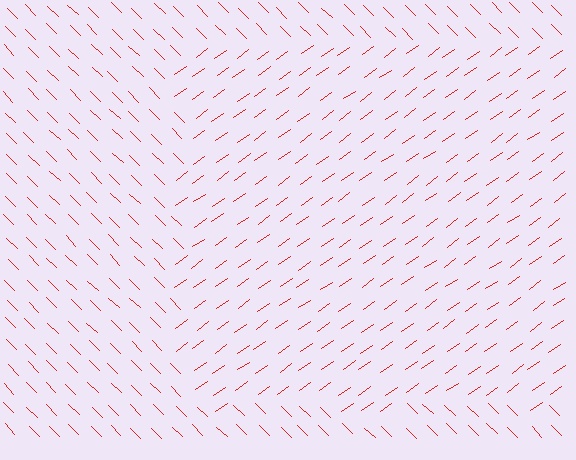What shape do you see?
I see a rectangle.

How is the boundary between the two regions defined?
The boundary is defined purely by a change in line orientation (approximately 80 degrees difference). All lines are the same color and thickness.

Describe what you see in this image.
The image is filled with small red line segments. A rectangle region in the image has lines oriented differently from the surrounding lines, creating a visible texture boundary.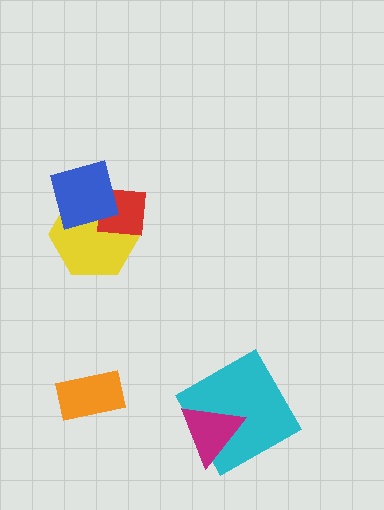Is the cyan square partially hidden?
Yes, it is partially covered by another shape.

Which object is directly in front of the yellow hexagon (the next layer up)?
The red square is directly in front of the yellow hexagon.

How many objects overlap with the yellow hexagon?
2 objects overlap with the yellow hexagon.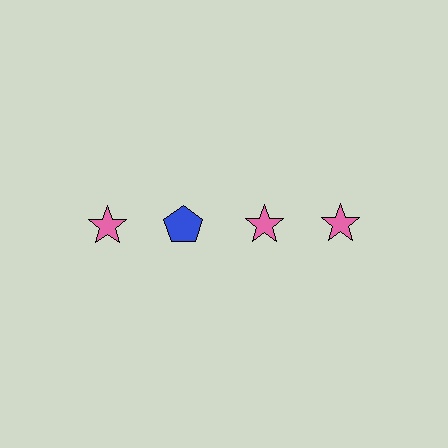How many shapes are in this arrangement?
There are 4 shapes arranged in a grid pattern.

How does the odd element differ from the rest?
It differs in both color (blue instead of pink) and shape (pentagon instead of star).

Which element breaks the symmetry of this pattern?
The blue pentagon in the top row, second from left column breaks the symmetry. All other shapes are pink stars.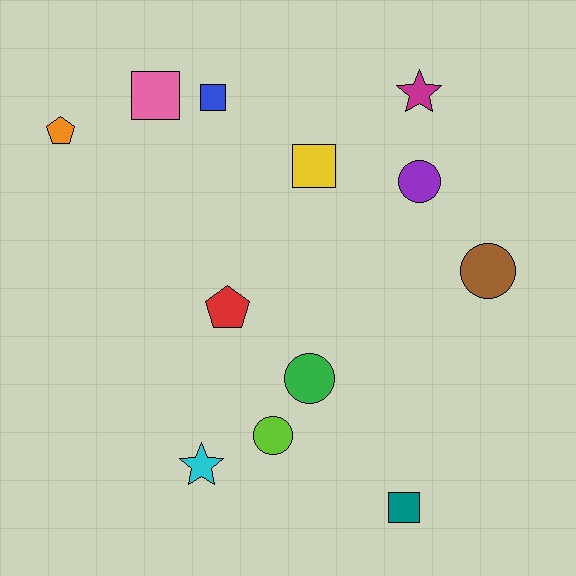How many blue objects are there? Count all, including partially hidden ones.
There is 1 blue object.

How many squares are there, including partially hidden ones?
There are 4 squares.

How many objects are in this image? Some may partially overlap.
There are 12 objects.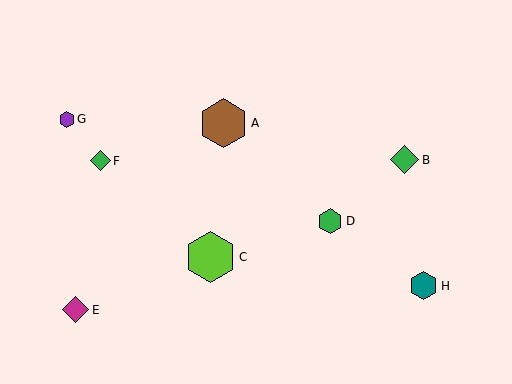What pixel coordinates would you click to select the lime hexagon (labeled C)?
Click at (210, 257) to select the lime hexagon C.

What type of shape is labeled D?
Shape D is a green hexagon.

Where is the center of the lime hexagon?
The center of the lime hexagon is at (210, 257).